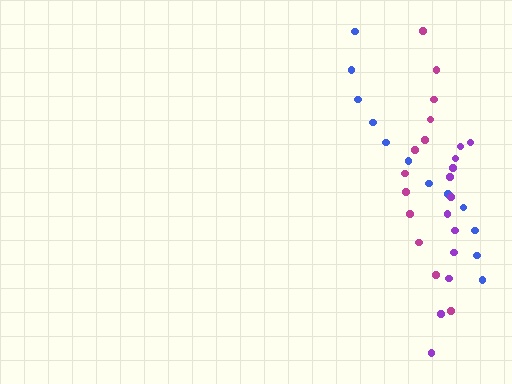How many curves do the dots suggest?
There are 3 distinct paths.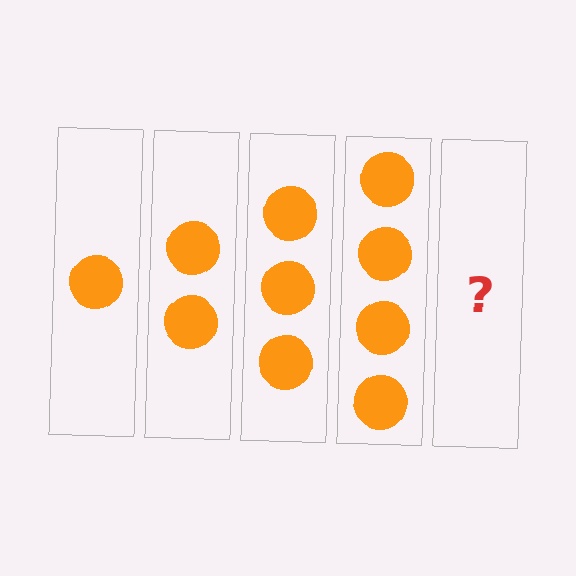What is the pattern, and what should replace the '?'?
The pattern is that each step adds one more circle. The '?' should be 5 circles.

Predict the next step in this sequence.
The next step is 5 circles.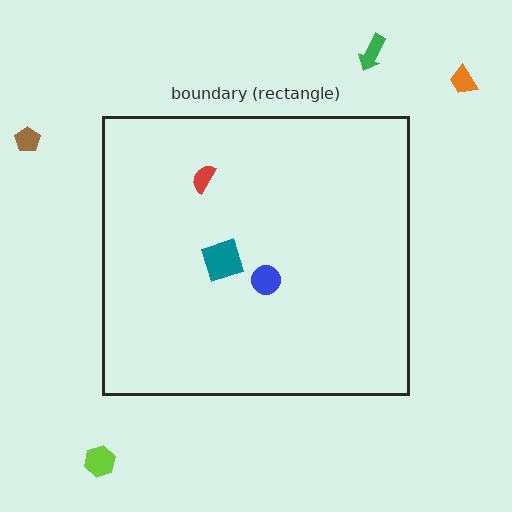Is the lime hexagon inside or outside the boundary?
Outside.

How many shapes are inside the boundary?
3 inside, 4 outside.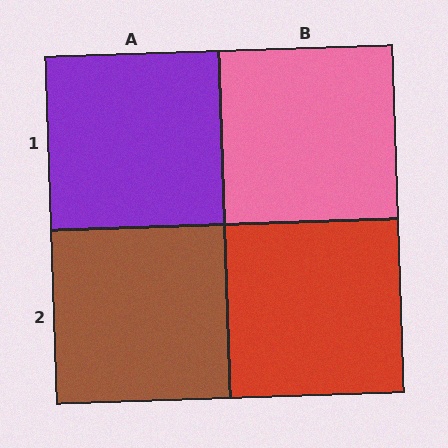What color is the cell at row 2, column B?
Red.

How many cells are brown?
1 cell is brown.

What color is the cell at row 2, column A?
Brown.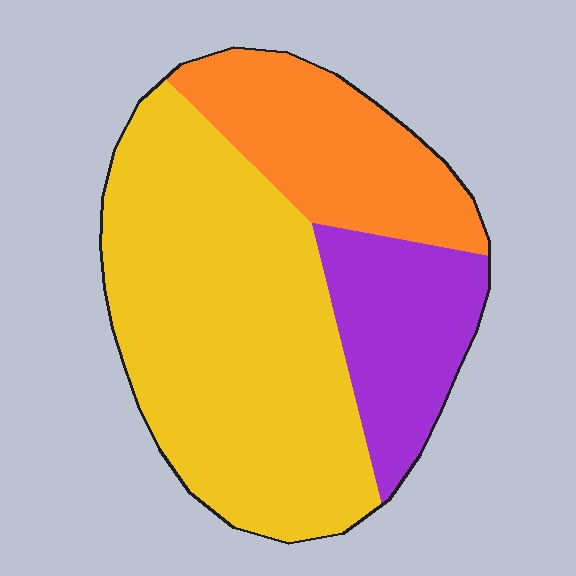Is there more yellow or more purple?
Yellow.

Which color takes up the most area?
Yellow, at roughly 55%.